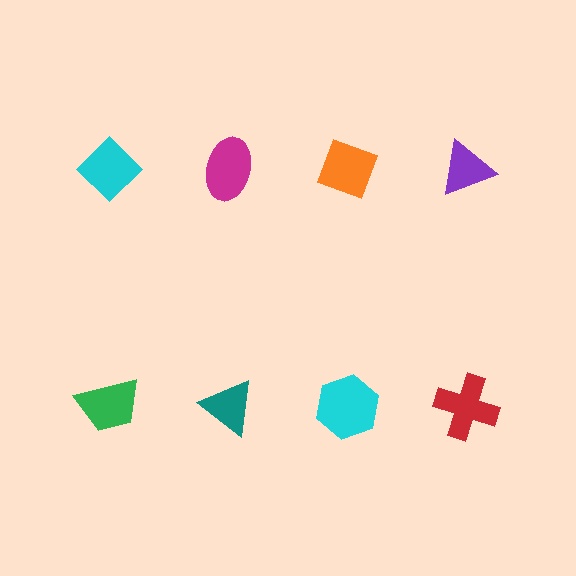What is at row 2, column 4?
A red cross.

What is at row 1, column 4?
A purple triangle.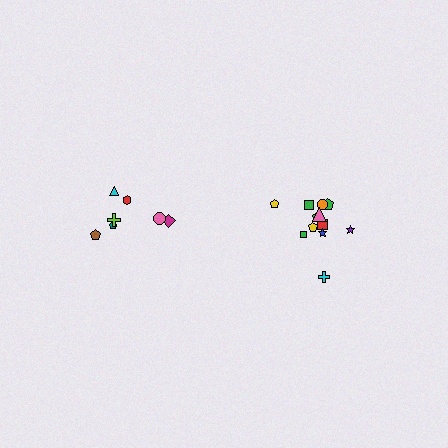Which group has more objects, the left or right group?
The right group.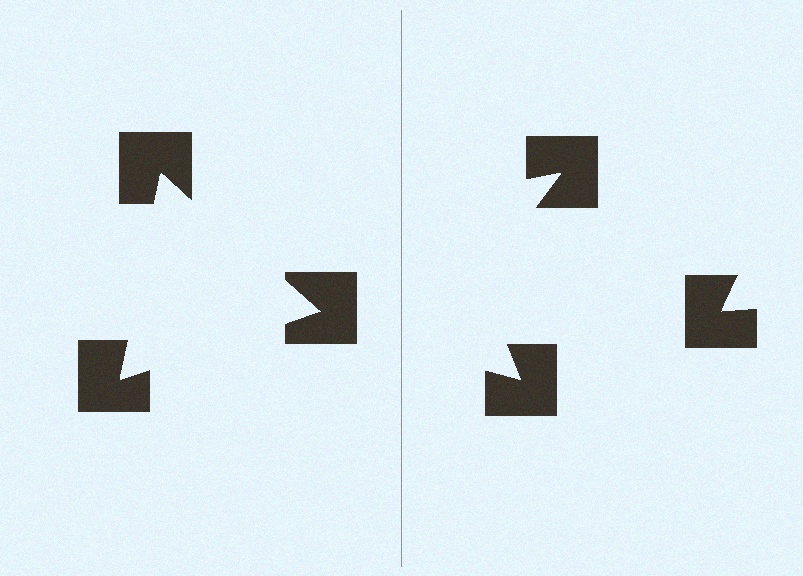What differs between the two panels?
The notched squares are positioned identically on both sides; only the wedge orientations differ. On the left they align to a triangle; on the right they are misaligned.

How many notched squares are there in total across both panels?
6 — 3 on each side.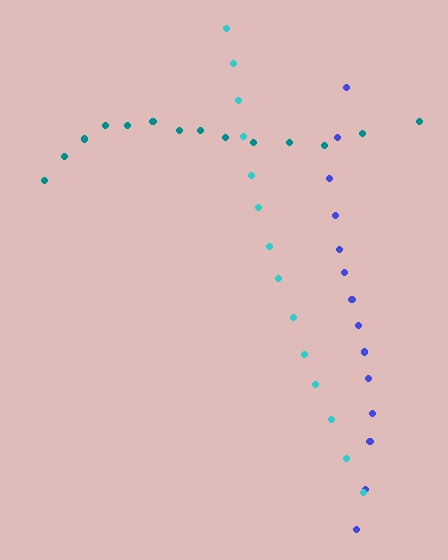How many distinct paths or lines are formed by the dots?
There are 3 distinct paths.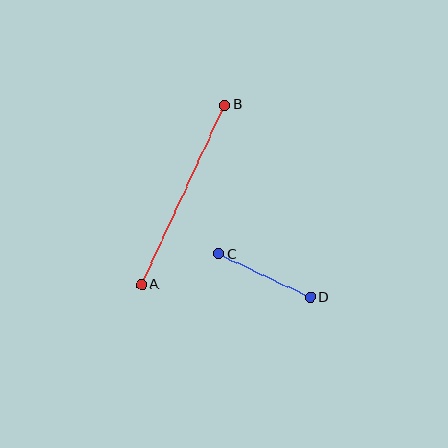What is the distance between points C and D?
The distance is approximately 101 pixels.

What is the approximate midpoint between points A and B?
The midpoint is at approximately (183, 195) pixels.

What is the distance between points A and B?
The distance is approximately 198 pixels.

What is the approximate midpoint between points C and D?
The midpoint is at approximately (265, 276) pixels.